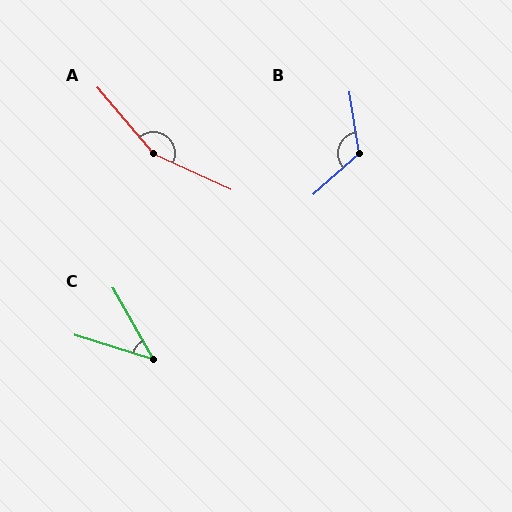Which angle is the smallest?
C, at approximately 43 degrees.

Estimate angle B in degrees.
Approximately 124 degrees.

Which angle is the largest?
A, at approximately 155 degrees.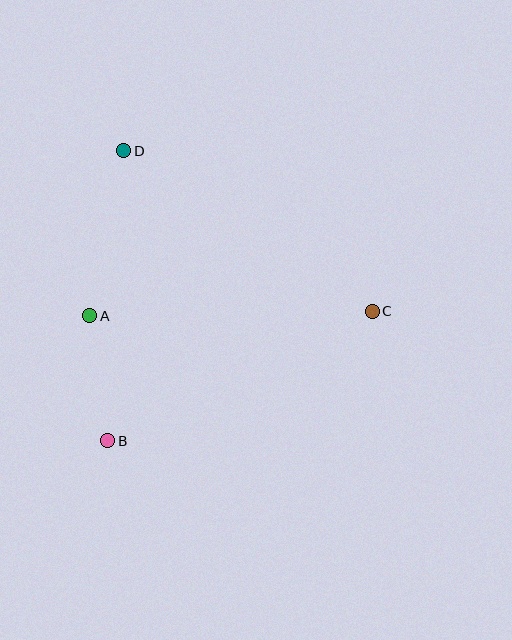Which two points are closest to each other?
Points A and B are closest to each other.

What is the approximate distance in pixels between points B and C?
The distance between B and C is approximately 295 pixels.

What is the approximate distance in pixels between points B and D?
The distance between B and D is approximately 290 pixels.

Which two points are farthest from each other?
Points C and D are farthest from each other.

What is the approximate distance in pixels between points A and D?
The distance between A and D is approximately 168 pixels.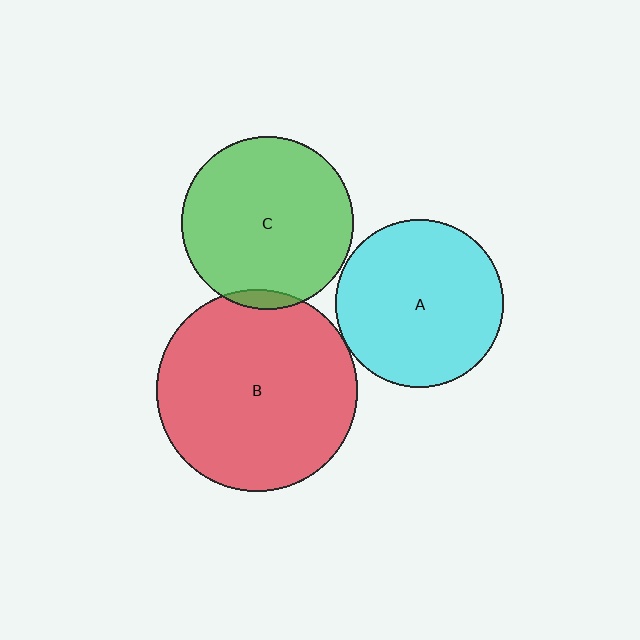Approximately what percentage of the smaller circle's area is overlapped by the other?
Approximately 5%.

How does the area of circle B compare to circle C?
Approximately 1.4 times.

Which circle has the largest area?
Circle B (red).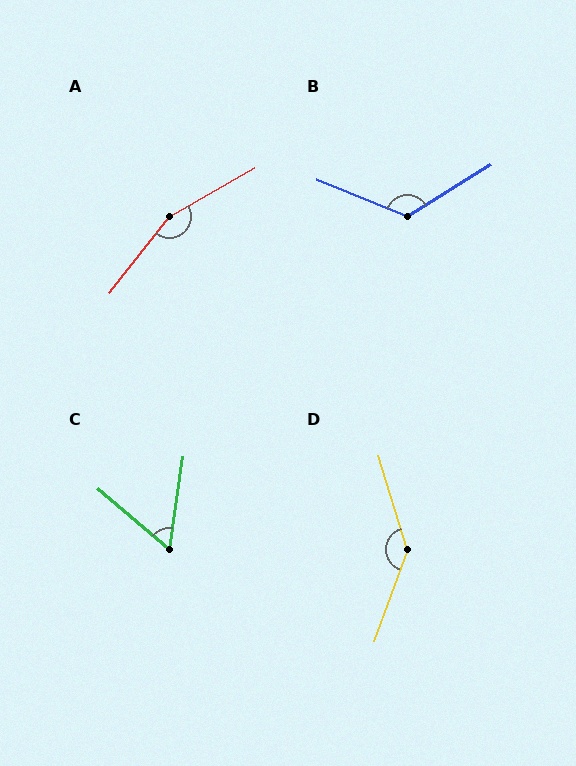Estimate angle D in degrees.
Approximately 143 degrees.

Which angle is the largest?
A, at approximately 158 degrees.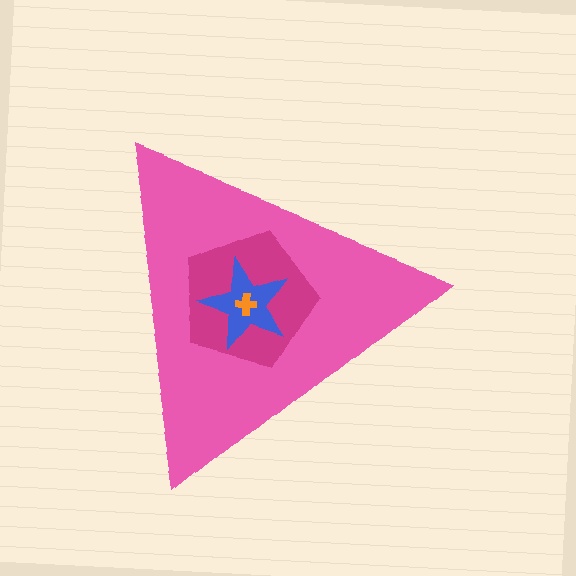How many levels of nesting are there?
4.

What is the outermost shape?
The pink triangle.